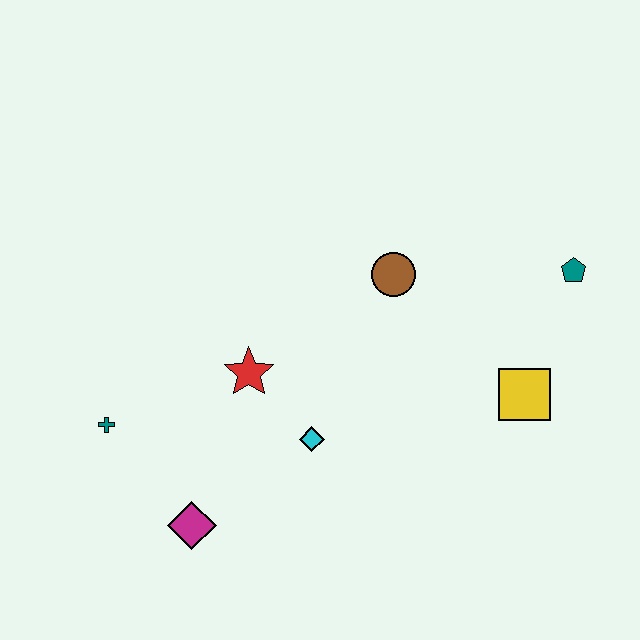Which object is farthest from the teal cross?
The teal pentagon is farthest from the teal cross.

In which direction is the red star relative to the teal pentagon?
The red star is to the left of the teal pentagon.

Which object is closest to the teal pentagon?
The yellow square is closest to the teal pentagon.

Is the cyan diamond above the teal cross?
No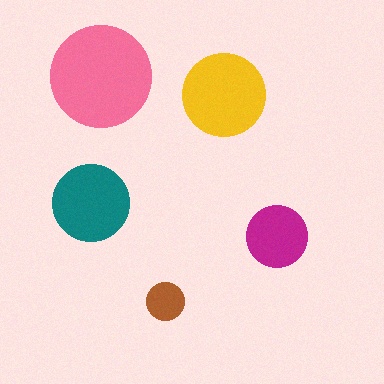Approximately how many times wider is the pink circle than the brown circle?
About 2.5 times wider.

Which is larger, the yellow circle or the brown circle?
The yellow one.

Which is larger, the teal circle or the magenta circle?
The teal one.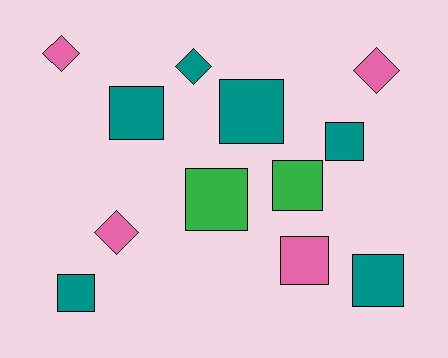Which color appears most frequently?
Teal, with 6 objects.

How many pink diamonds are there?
There are 3 pink diamonds.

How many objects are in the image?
There are 12 objects.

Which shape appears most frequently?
Square, with 8 objects.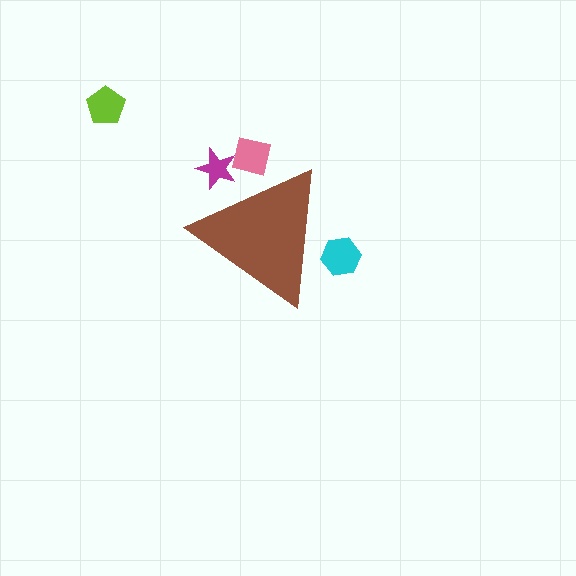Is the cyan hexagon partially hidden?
Yes, the cyan hexagon is partially hidden behind the brown triangle.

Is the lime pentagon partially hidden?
No, the lime pentagon is fully visible.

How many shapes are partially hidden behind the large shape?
3 shapes are partially hidden.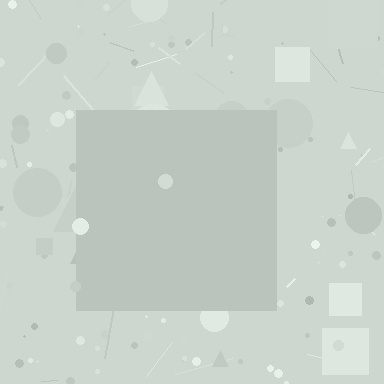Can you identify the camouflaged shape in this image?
The camouflaged shape is a square.